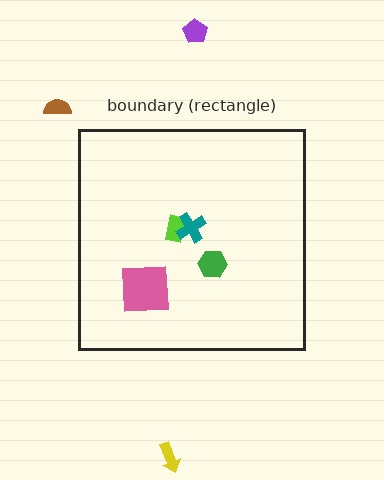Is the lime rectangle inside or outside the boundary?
Inside.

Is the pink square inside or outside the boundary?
Inside.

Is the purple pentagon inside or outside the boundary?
Outside.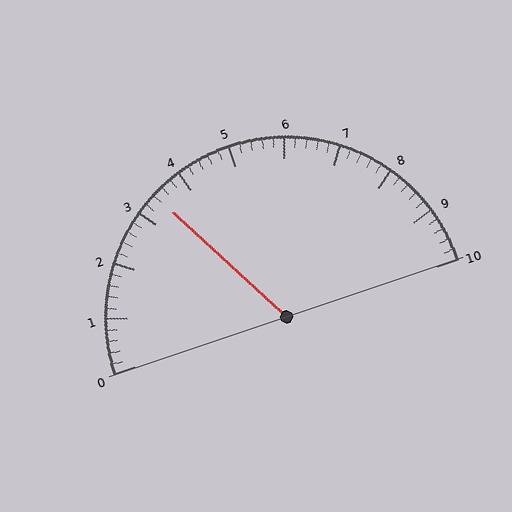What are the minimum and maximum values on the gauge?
The gauge ranges from 0 to 10.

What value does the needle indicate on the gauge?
The needle indicates approximately 3.4.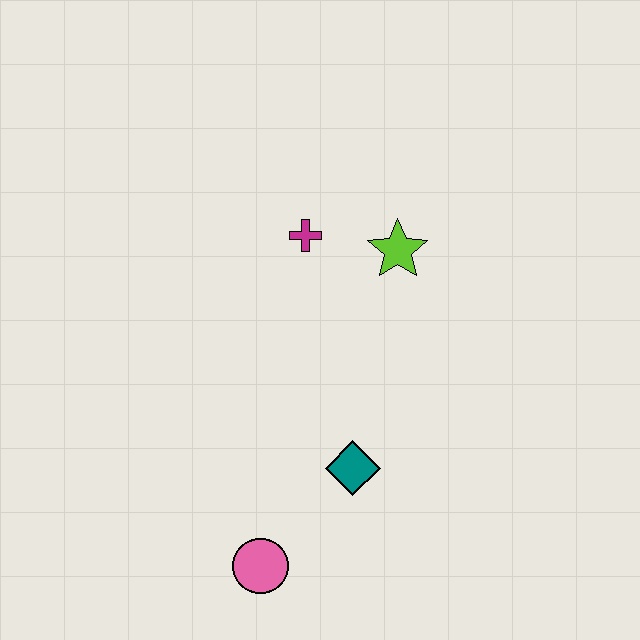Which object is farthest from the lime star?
The pink circle is farthest from the lime star.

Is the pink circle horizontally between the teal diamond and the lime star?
No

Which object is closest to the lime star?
The magenta cross is closest to the lime star.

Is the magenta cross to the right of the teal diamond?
No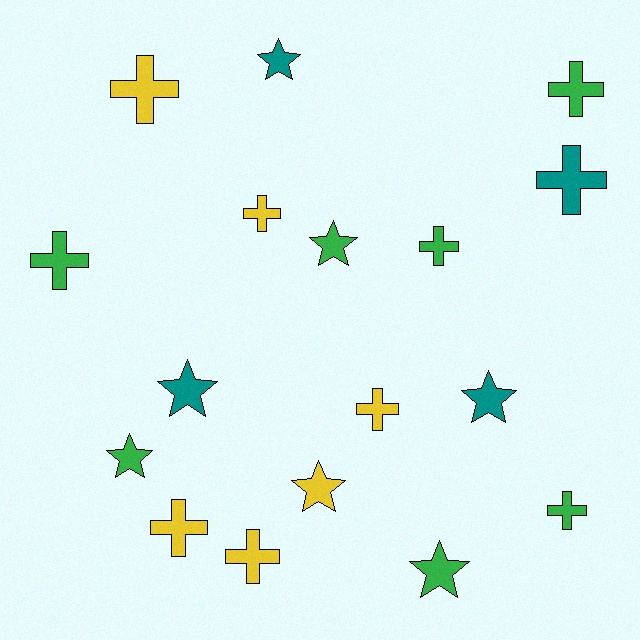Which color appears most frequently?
Green, with 7 objects.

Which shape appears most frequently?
Cross, with 10 objects.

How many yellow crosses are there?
There are 5 yellow crosses.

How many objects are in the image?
There are 17 objects.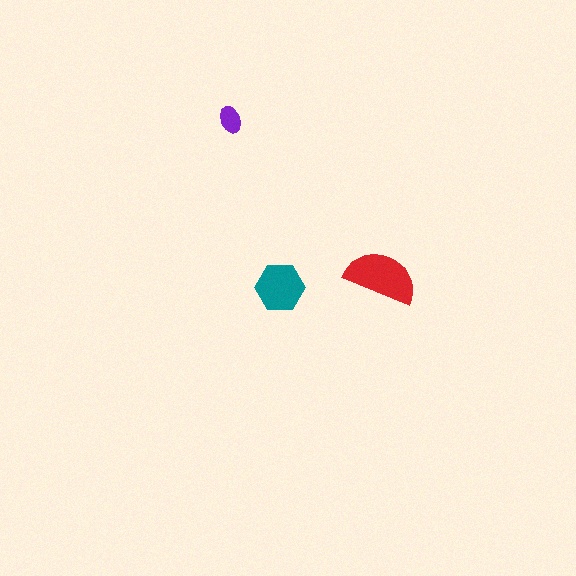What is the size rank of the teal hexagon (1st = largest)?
2nd.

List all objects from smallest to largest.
The purple ellipse, the teal hexagon, the red semicircle.